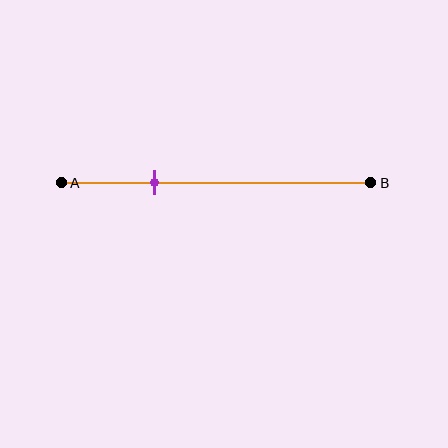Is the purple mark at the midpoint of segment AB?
No, the mark is at about 30% from A, not at the 50% midpoint.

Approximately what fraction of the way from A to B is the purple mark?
The purple mark is approximately 30% of the way from A to B.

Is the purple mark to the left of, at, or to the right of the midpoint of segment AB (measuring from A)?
The purple mark is to the left of the midpoint of segment AB.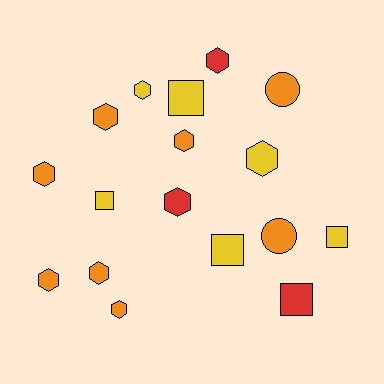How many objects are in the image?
There are 17 objects.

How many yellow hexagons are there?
There are 2 yellow hexagons.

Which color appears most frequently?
Orange, with 8 objects.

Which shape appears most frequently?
Hexagon, with 10 objects.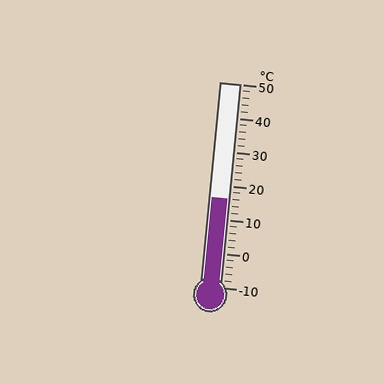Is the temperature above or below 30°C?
The temperature is below 30°C.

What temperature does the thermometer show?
The thermometer shows approximately 16°C.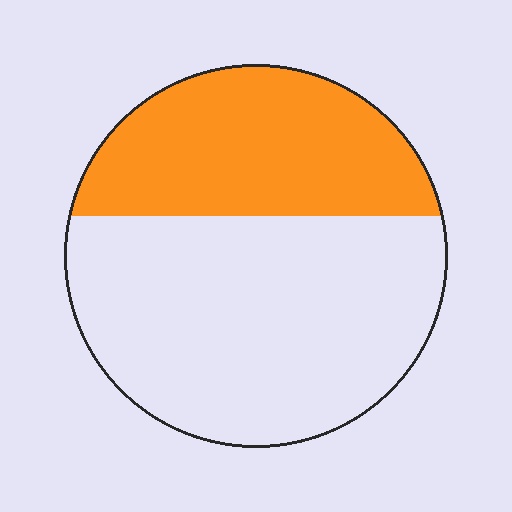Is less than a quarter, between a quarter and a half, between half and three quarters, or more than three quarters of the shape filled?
Between a quarter and a half.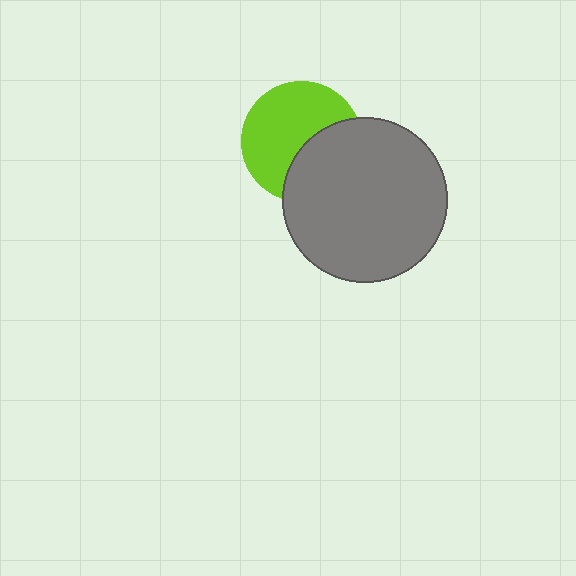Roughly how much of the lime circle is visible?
About half of it is visible (roughly 61%).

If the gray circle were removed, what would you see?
You would see the complete lime circle.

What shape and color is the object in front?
The object in front is a gray circle.